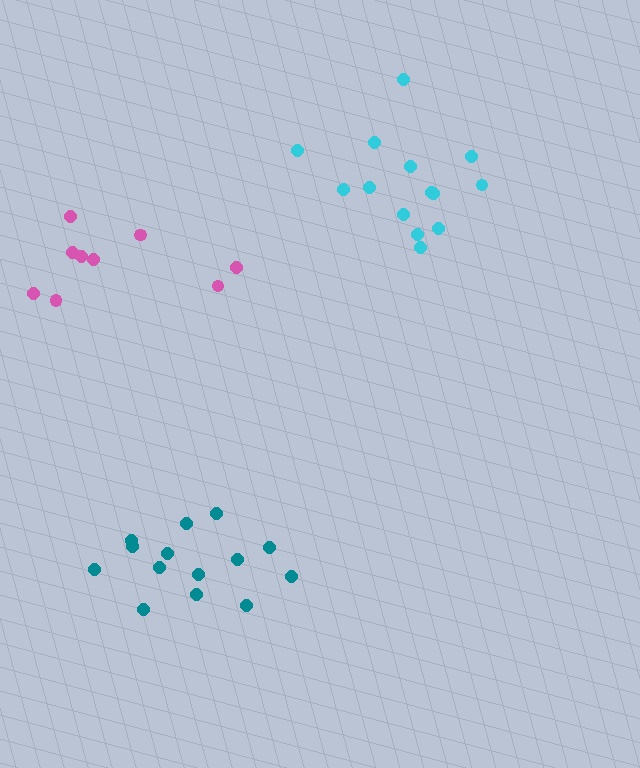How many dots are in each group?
Group 1: 9 dots, Group 2: 14 dots, Group 3: 14 dots (37 total).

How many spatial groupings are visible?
There are 3 spatial groupings.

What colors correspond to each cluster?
The clusters are colored: pink, cyan, teal.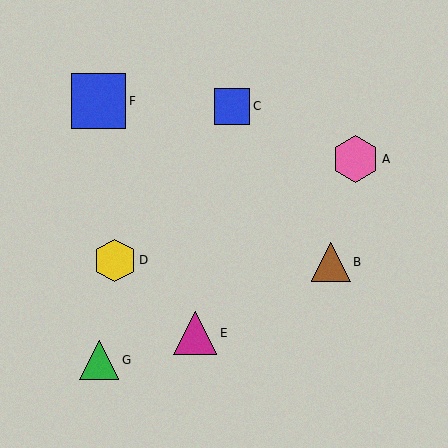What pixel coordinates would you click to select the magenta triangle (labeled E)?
Click at (195, 333) to select the magenta triangle E.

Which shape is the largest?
The blue square (labeled F) is the largest.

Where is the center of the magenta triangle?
The center of the magenta triangle is at (195, 333).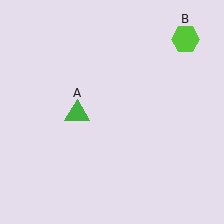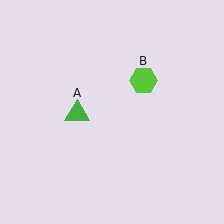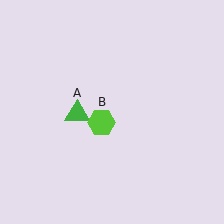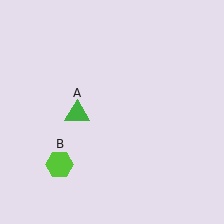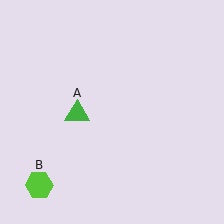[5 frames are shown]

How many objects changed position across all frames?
1 object changed position: lime hexagon (object B).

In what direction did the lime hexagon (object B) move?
The lime hexagon (object B) moved down and to the left.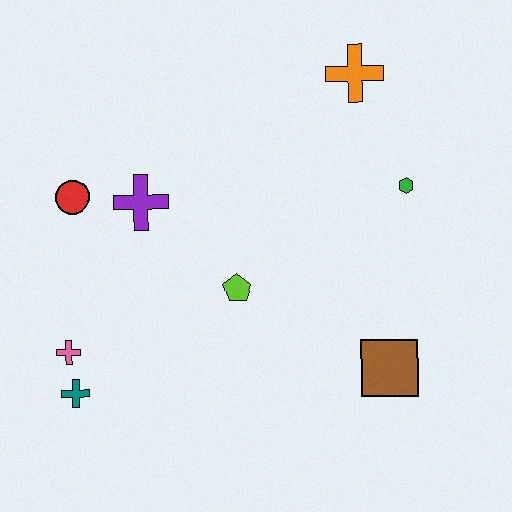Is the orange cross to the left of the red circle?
No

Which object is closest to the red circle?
The purple cross is closest to the red circle.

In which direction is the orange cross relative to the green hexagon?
The orange cross is above the green hexagon.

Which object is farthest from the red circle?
The brown square is farthest from the red circle.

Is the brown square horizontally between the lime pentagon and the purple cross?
No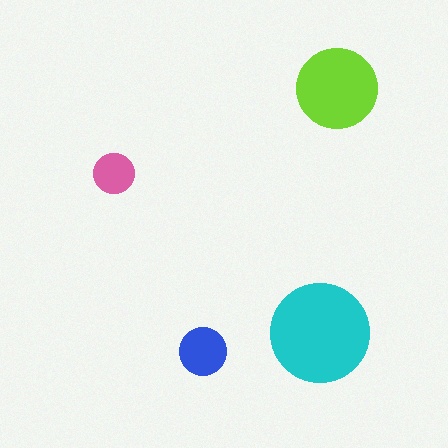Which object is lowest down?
The blue circle is bottommost.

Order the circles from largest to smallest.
the cyan one, the lime one, the blue one, the pink one.